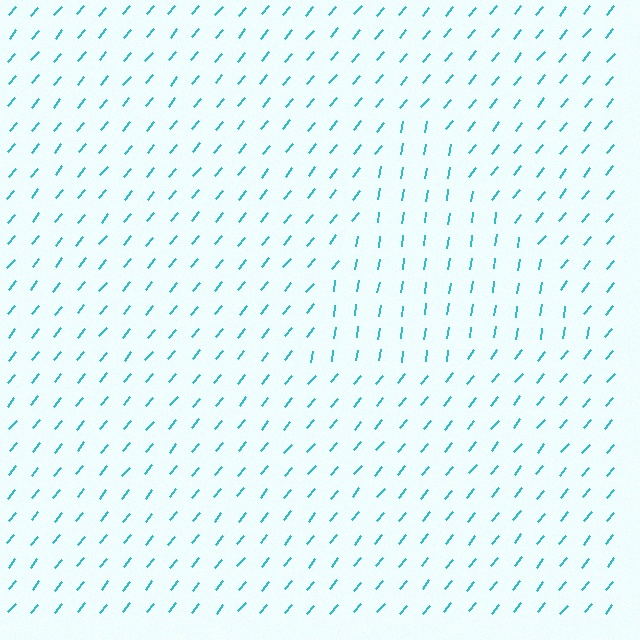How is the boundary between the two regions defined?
The boundary is defined purely by a change in line orientation (approximately 31 degrees difference). All lines are the same color and thickness.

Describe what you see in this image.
The image is filled with small cyan line segments. A triangle region in the image has lines oriented differently from the surrounding lines, creating a visible texture boundary.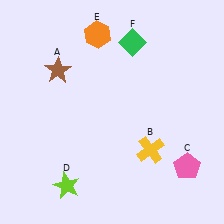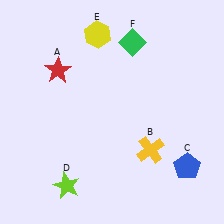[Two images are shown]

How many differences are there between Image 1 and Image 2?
There are 3 differences between the two images.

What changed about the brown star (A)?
In Image 1, A is brown. In Image 2, it changed to red.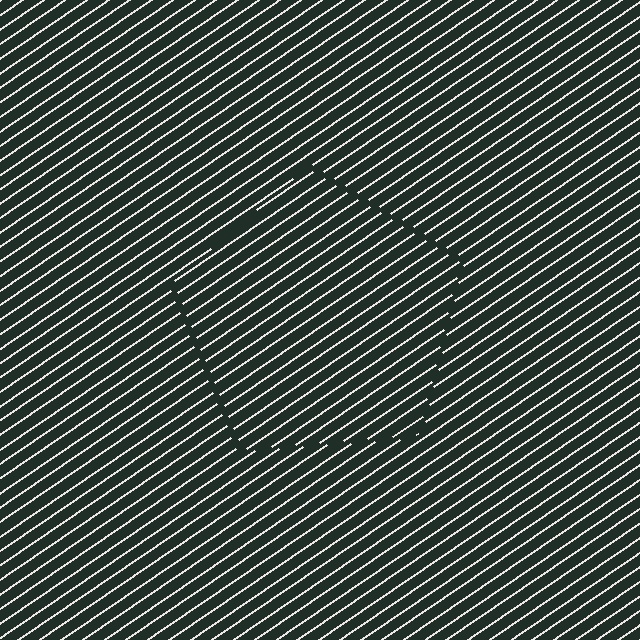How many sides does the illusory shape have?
5 sides — the line-ends trace a pentagon.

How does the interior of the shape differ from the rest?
The interior of the shape contains the same grating, shifted by half a period — the contour is defined by the phase discontinuity where line-ends from the inner and outer gratings abut.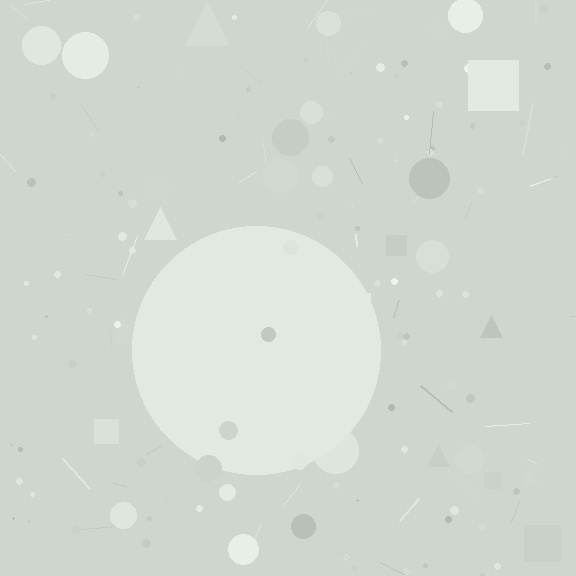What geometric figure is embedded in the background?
A circle is embedded in the background.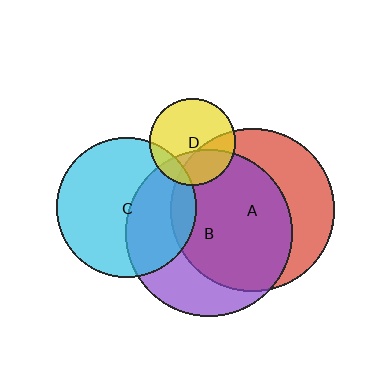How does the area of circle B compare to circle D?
Approximately 3.8 times.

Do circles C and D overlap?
Yes.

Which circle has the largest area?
Circle B (purple).